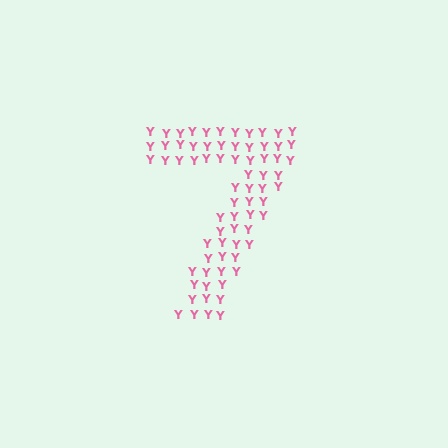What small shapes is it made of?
It is made of small letter Y's.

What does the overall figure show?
The overall figure shows the digit 7.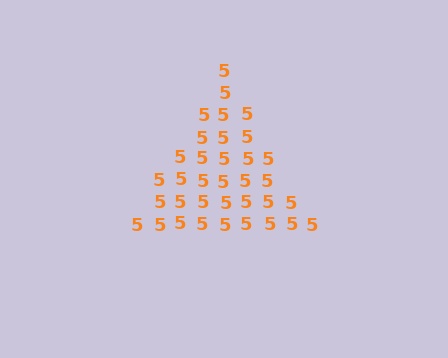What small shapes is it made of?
It is made of small digit 5's.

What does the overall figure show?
The overall figure shows a triangle.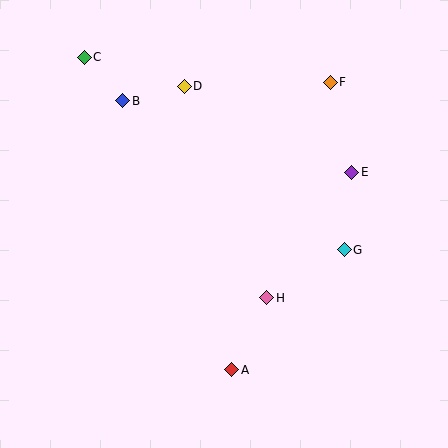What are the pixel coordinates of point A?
Point A is at (231, 370).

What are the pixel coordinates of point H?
Point H is at (267, 298).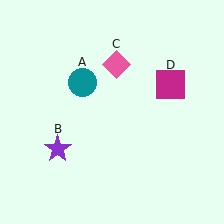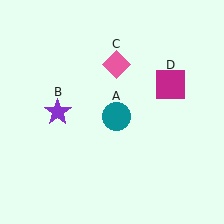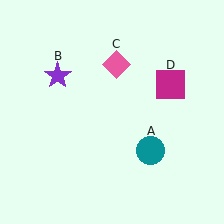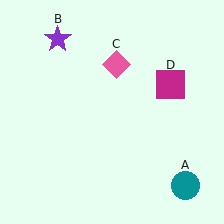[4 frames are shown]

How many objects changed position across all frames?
2 objects changed position: teal circle (object A), purple star (object B).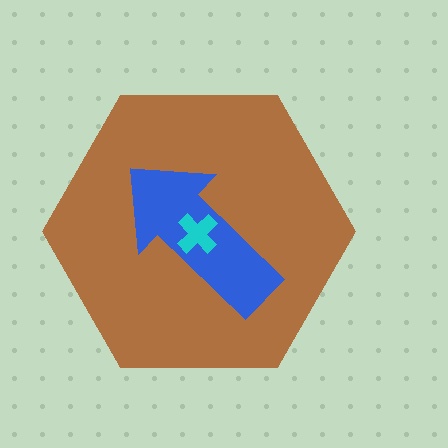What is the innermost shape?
The cyan cross.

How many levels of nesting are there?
3.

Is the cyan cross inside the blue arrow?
Yes.